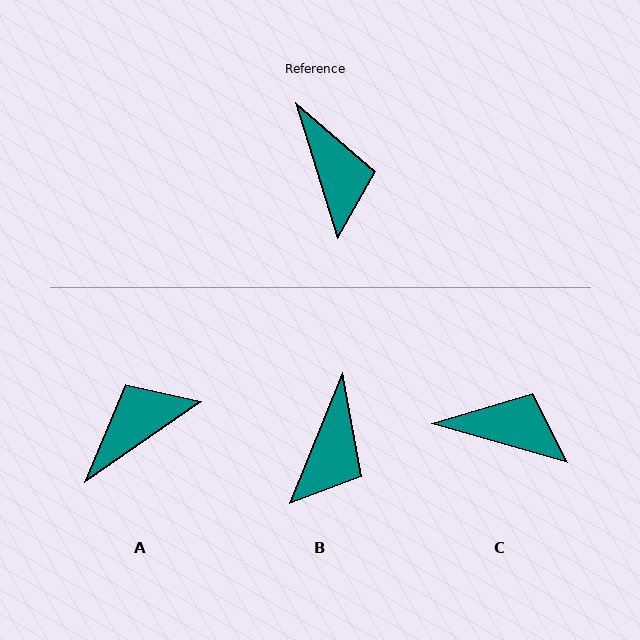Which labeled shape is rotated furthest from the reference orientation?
A, about 107 degrees away.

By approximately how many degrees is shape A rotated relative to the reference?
Approximately 107 degrees counter-clockwise.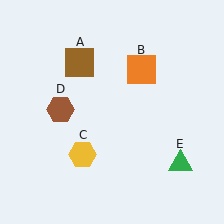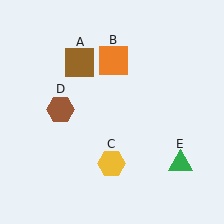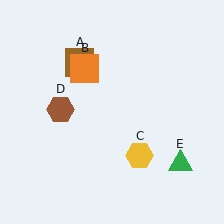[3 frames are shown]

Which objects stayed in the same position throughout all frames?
Brown square (object A) and brown hexagon (object D) and green triangle (object E) remained stationary.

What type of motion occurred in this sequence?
The orange square (object B), yellow hexagon (object C) rotated counterclockwise around the center of the scene.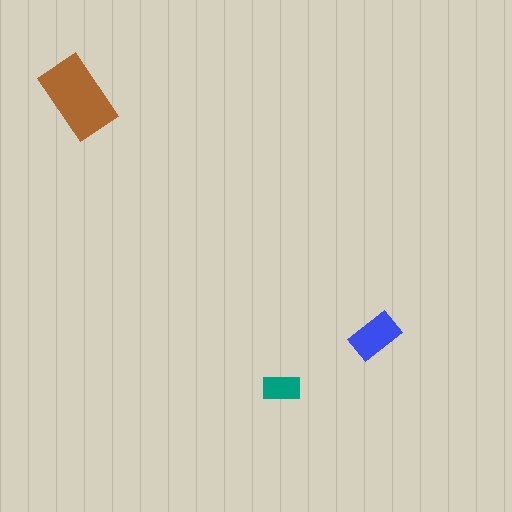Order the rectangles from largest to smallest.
the brown one, the blue one, the teal one.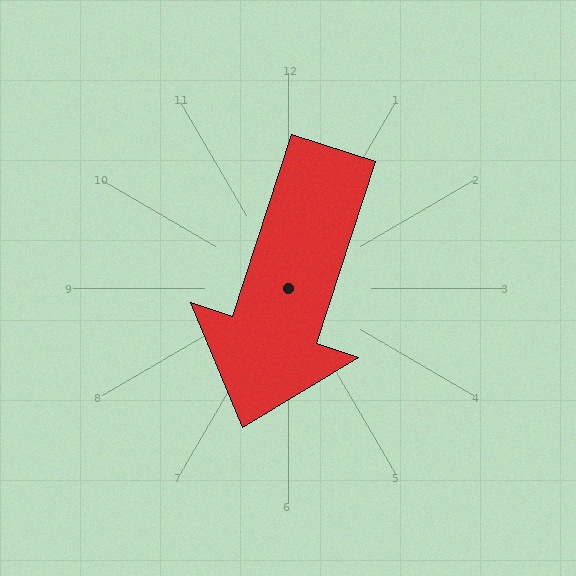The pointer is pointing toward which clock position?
Roughly 7 o'clock.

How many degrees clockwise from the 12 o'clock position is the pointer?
Approximately 198 degrees.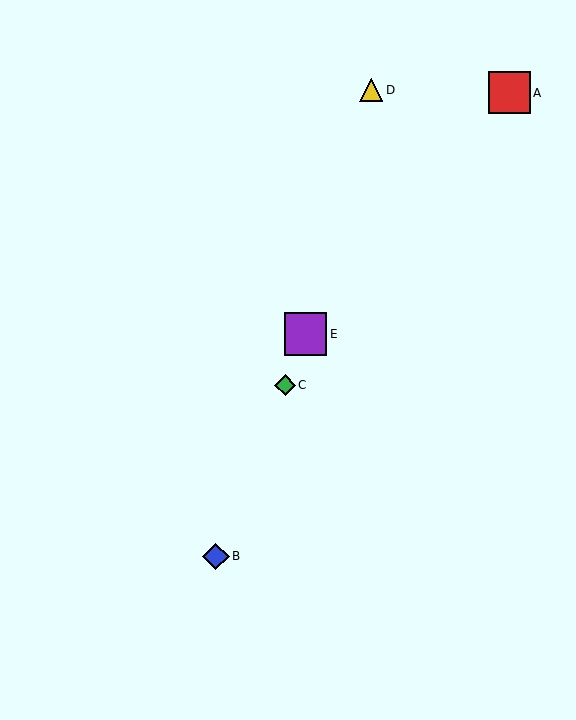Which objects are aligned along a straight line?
Objects B, C, E are aligned along a straight line.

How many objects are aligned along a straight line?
3 objects (B, C, E) are aligned along a straight line.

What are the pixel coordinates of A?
Object A is at (509, 93).